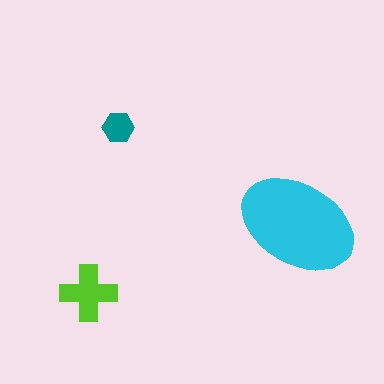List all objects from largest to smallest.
The cyan ellipse, the lime cross, the teal hexagon.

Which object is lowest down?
The lime cross is bottommost.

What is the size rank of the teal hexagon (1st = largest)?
3rd.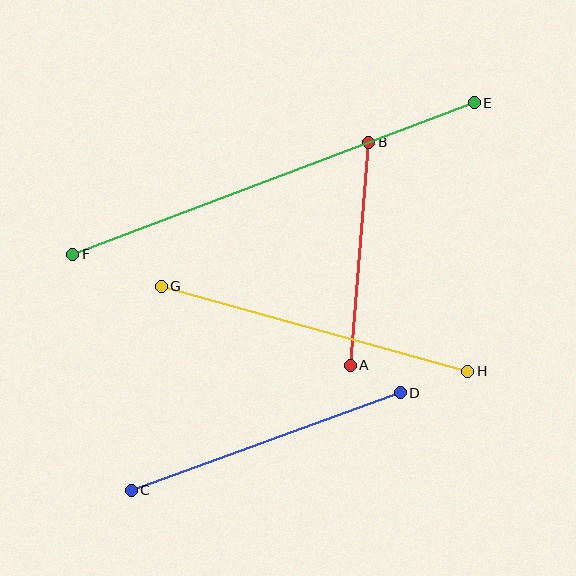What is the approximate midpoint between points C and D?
The midpoint is at approximately (266, 442) pixels.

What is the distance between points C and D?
The distance is approximately 286 pixels.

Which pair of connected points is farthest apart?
Points E and F are farthest apart.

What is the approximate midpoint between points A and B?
The midpoint is at approximately (360, 254) pixels.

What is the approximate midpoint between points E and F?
The midpoint is at approximately (274, 179) pixels.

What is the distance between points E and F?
The distance is approximately 429 pixels.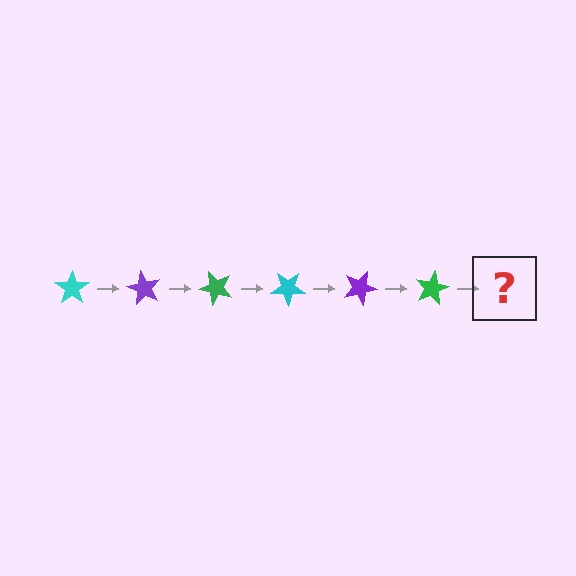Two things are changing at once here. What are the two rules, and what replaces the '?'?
The two rules are that it rotates 60 degrees each step and the color cycles through cyan, purple, and green. The '?' should be a cyan star, rotated 360 degrees from the start.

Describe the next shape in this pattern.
It should be a cyan star, rotated 360 degrees from the start.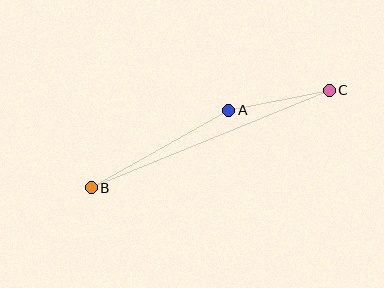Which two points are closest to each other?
Points A and C are closest to each other.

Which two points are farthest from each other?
Points B and C are farthest from each other.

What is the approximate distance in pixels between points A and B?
The distance between A and B is approximately 158 pixels.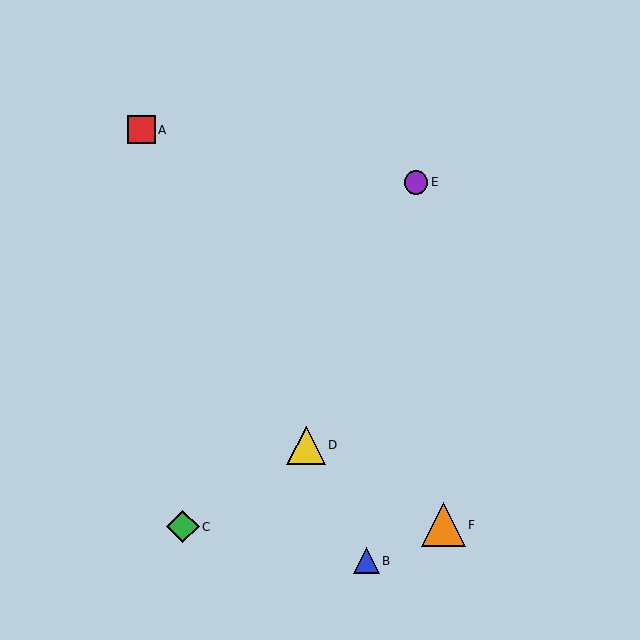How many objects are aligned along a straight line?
3 objects (A, B, D) are aligned along a straight line.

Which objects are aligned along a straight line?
Objects A, B, D are aligned along a straight line.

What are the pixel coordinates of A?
Object A is at (142, 130).